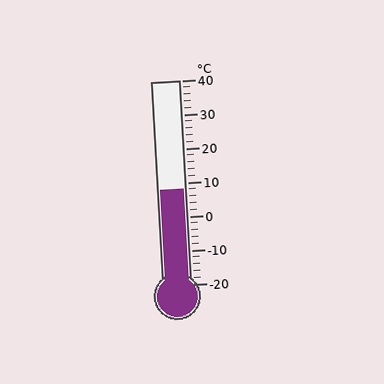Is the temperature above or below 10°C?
The temperature is below 10°C.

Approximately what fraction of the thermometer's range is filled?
The thermometer is filled to approximately 45% of its range.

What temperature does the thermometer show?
The thermometer shows approximately 8°C.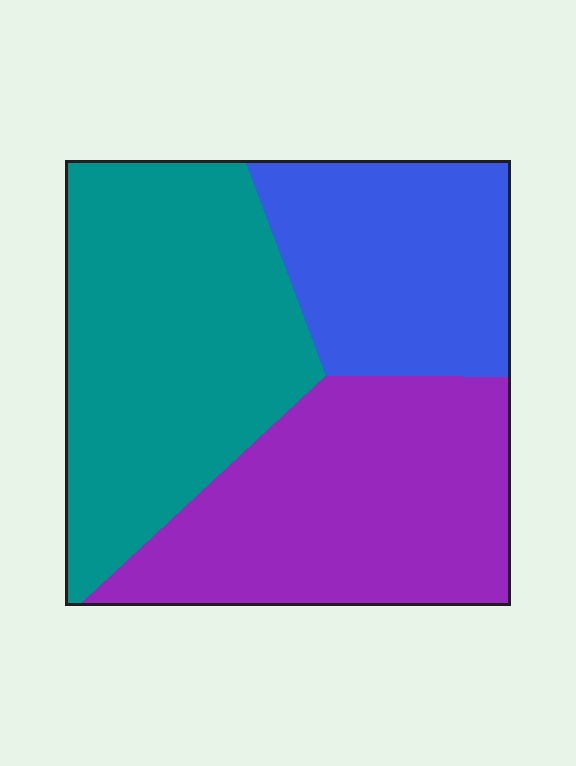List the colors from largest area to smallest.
From largest to smallest: teal, purple, blue.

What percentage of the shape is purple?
Purple covers about 35% of the shape.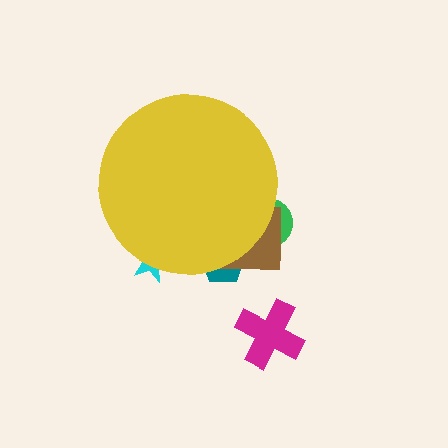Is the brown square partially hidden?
Yes, the brown square is partially hidden behind the yellow circle.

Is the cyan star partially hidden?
Yes, the cyan star is partially hidden behind the yellow circle.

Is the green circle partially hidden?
Yes, the green circle is partially hidden behind the yellow circle.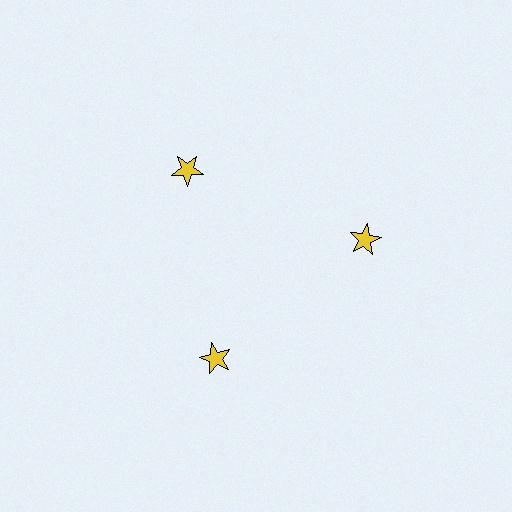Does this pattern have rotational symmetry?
Yes, this pattern has 3-fold rotational symmetry. It looks the same after rotating 120 degrees around the center.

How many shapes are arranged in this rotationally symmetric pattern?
There are 3 shapes, arranged in 3 groups of 1.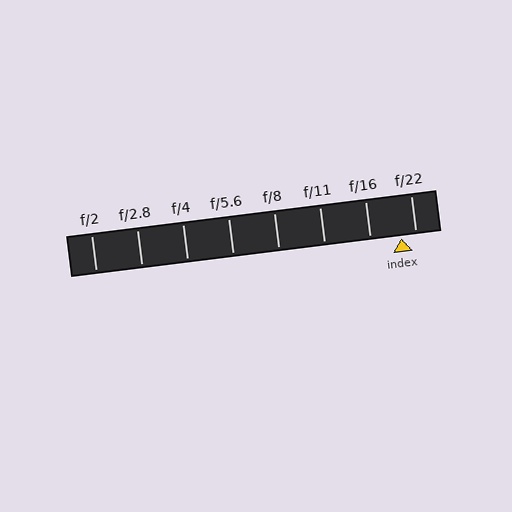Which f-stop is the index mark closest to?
The index mark is closest to f/22.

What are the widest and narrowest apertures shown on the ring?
The widest aperture shown is f/2 and the narrowest is f/22.